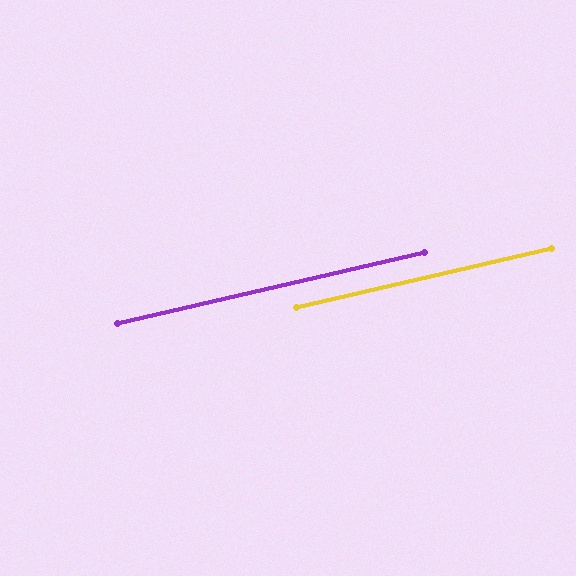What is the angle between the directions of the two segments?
Approximately 0 degrees.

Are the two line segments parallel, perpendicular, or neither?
Parallel — their directions differ by only 0.1°.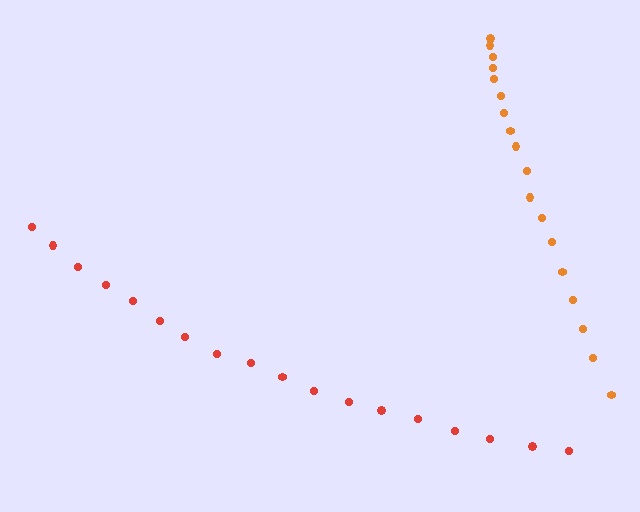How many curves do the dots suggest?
There are 2 distinct paths.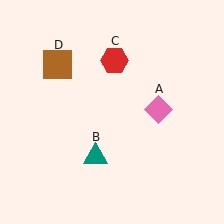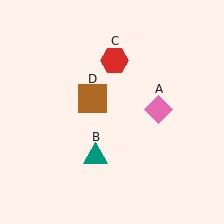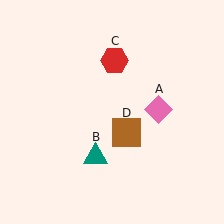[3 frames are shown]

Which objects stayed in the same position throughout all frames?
Pink diamond (object A) and teal triangle (object B) and red hexagon (object C) remained stationary.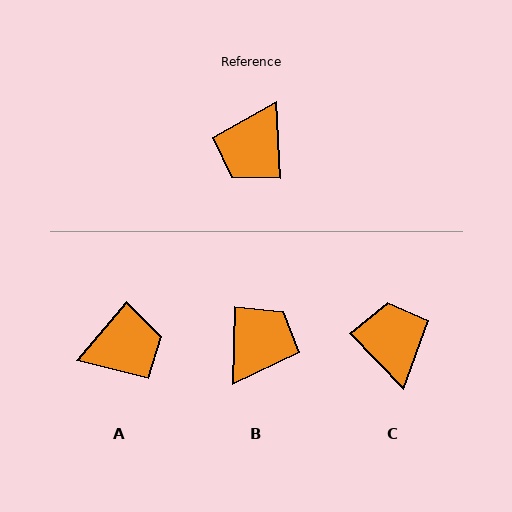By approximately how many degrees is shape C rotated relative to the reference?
Approximately 139 degrees clockwise.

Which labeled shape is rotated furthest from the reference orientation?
B, about 175 degrees away.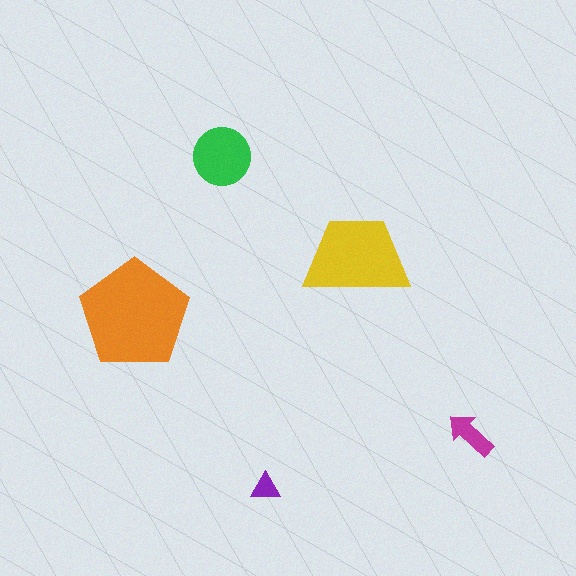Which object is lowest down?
The purple triangle is bottommost.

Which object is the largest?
The orange pentagon.